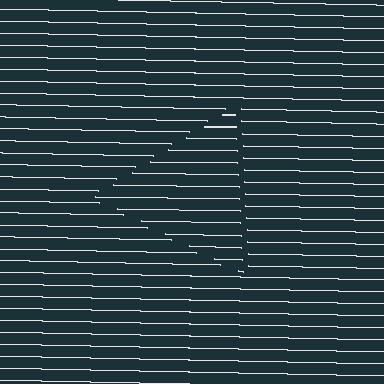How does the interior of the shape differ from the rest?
The interior of the shape contains the same grating, shifted by half a period — the contour is defined by the phase discontinuity where line-ends from the inner and outer gratings abut.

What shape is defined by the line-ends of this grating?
An illusory triangle. The interior of the shape contains the same grating, shifted by half a period — the contour is defined by the phase discontinuity where line-ends from the inner and outer gratings abut.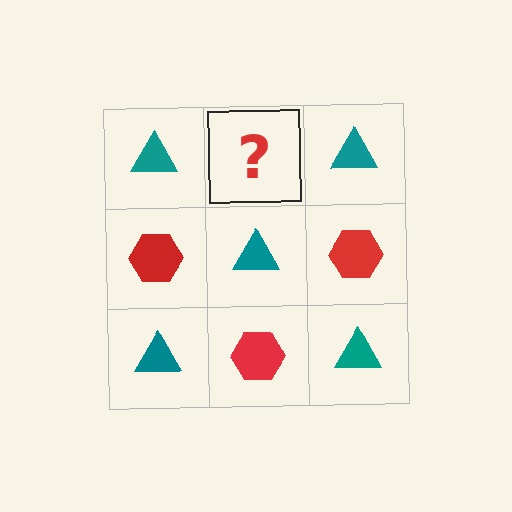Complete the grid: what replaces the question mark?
The question mark should be replaced with a red hexagon.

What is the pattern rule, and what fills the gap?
The rule is that it alternates teal triangle and red hexagon in a checkerboard pattern. The gap should be filled with a red hexagon.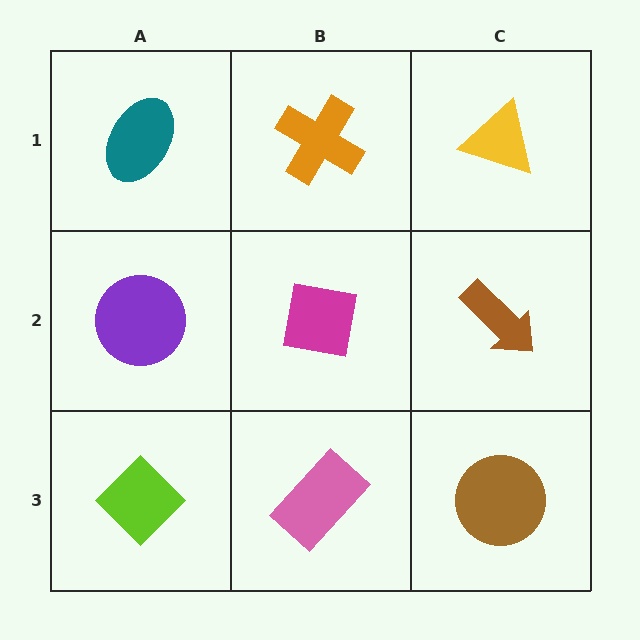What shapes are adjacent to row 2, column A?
A teal ellipse (row 1, column A), a lime diamond (row 3, column A), a magenta square (row 2, column B).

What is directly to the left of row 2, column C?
A magenta square.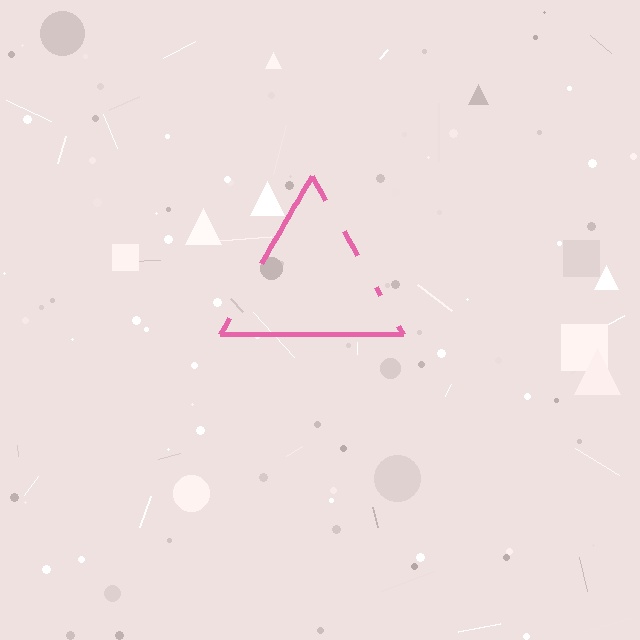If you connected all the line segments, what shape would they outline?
They would outline a triangle.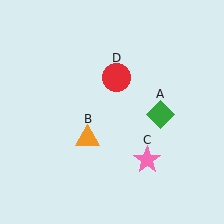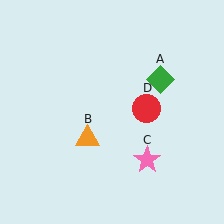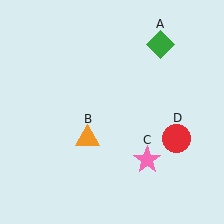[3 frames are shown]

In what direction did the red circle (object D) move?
The red circle (object D) moved down and to the right.